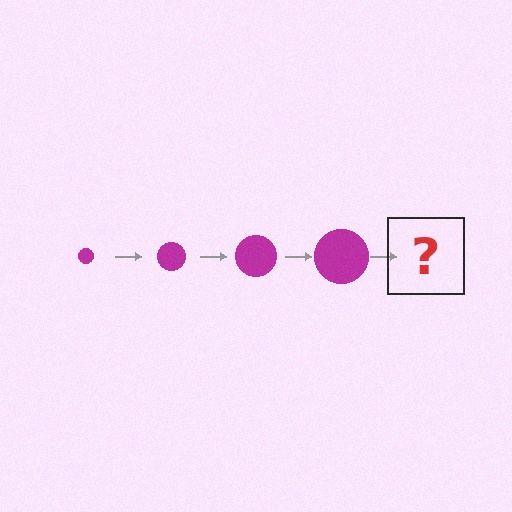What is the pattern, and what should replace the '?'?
The pattern is that the circle gets progressively larger each step. The '?' should be a magenta circle, larger than the previous one.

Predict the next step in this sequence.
The next step is a magenta circle, larger than the previous one.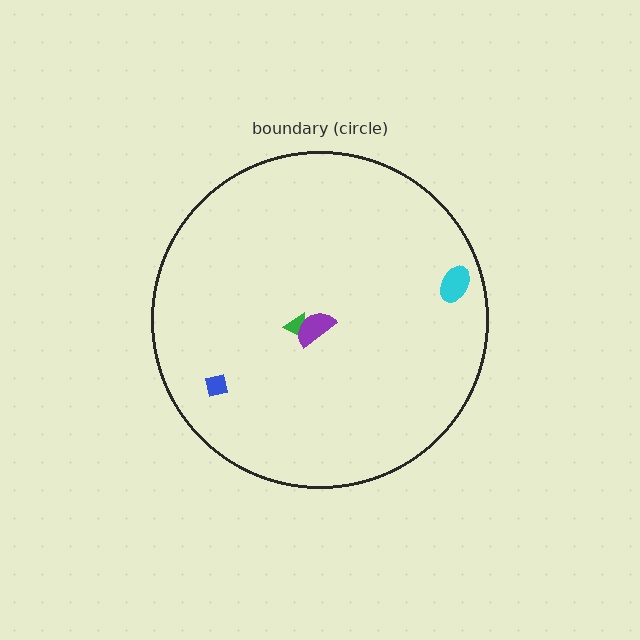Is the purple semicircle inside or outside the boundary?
Inside.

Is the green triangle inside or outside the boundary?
Inside.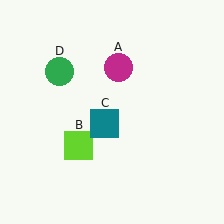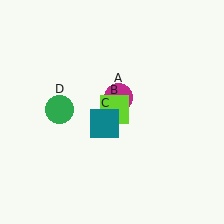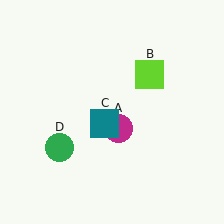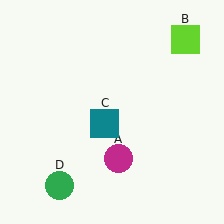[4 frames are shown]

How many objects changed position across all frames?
3 objects changed position: magenta circle (object A), lime square (object B), green circle (object D).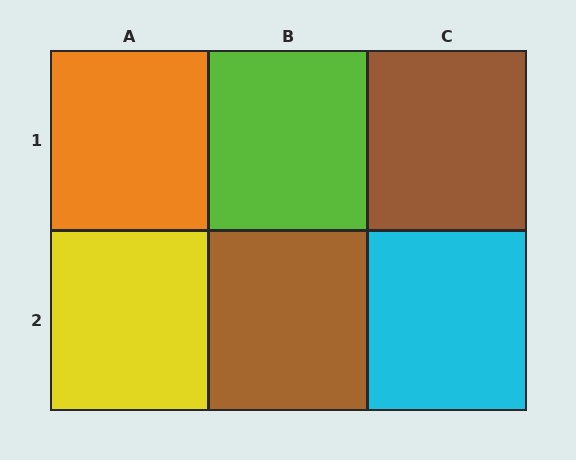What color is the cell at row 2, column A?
Yellow.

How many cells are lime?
1 cell is lime.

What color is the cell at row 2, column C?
Cyan.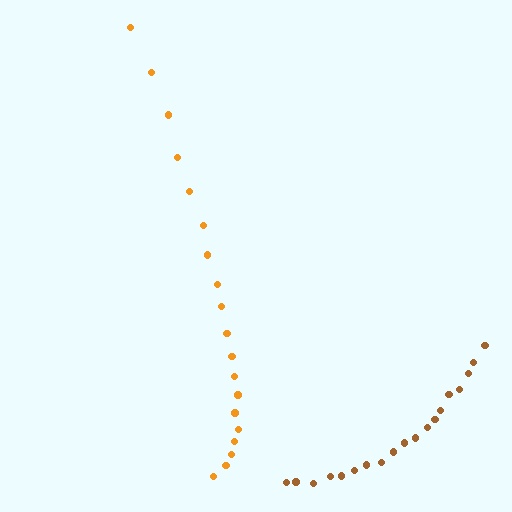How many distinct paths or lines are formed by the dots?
There are 2 distinct paths.